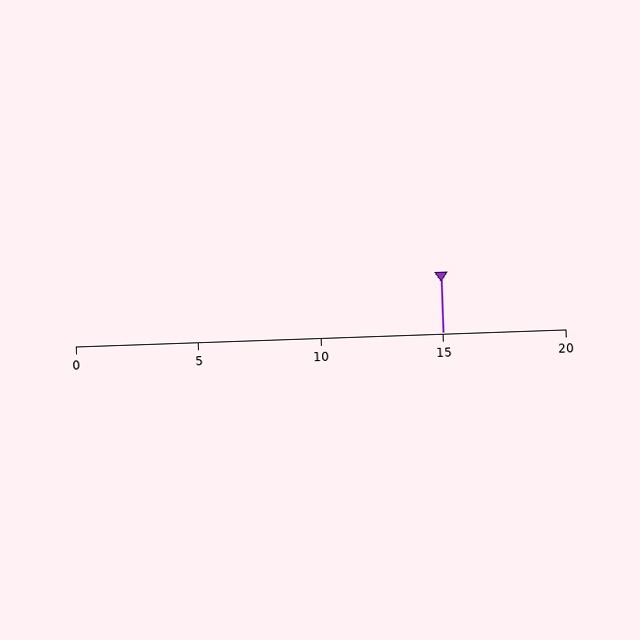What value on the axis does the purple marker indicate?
The marker indicates approximately 15.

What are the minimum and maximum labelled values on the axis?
The axis runs from 0 to 20.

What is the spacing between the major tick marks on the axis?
The major ticks are spaced 5 apart.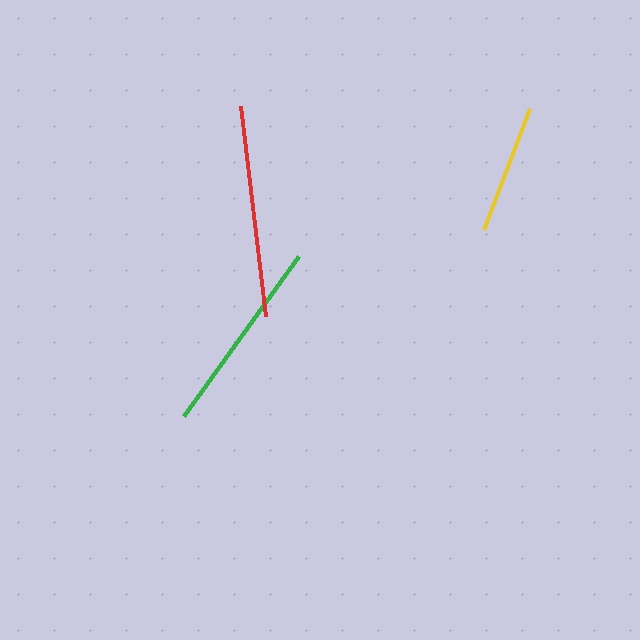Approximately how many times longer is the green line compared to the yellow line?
The green line is approximately 1.5 times the length of the yellow line.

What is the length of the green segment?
The green segment is approximately 196 pixels long.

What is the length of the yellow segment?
The yellow segment is approximately 129 pixels long.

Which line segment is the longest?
The red line is the longest at approximately 212 pixels.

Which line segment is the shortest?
The yellow line is the shortest at approximately 129 pixels.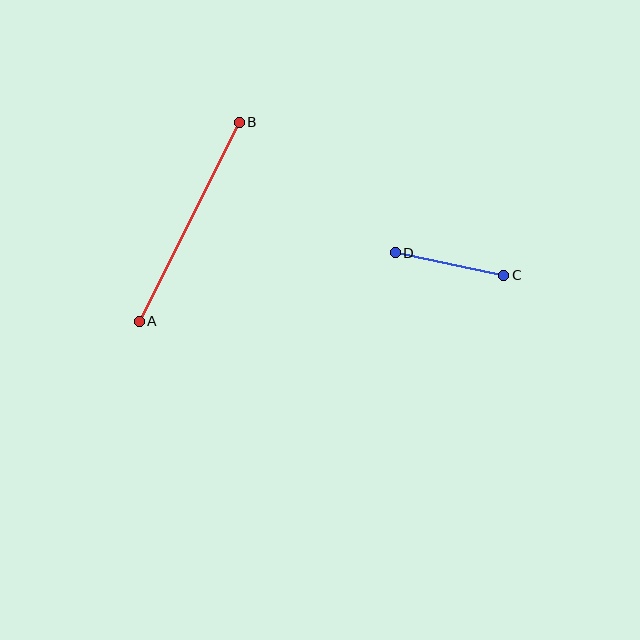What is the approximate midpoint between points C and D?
The midpoint is at approximately (449, 264) pixels.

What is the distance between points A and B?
The distance is approximately 223 pixels.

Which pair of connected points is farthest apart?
Points A and B are farthest apart.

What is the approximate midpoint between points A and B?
The midpoint is at approximately (189, 222) pixels.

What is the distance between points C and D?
The distance is approximately 111 pixels.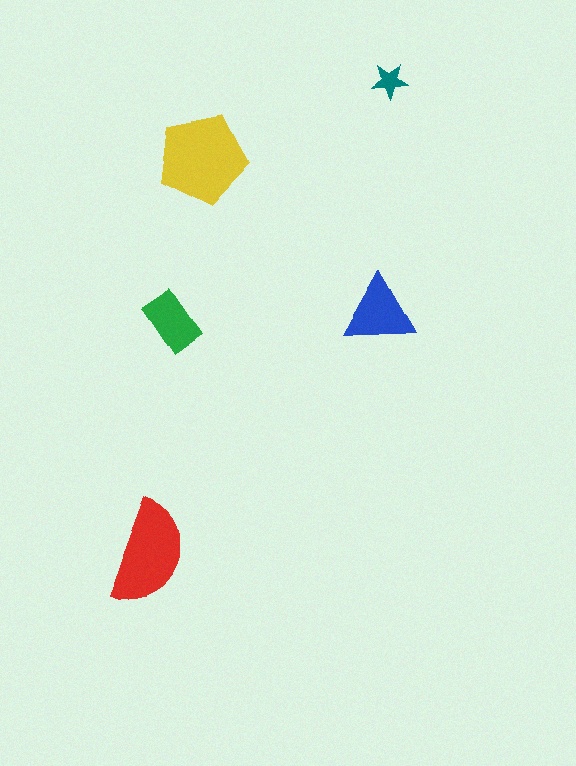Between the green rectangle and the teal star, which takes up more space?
The green rectangle.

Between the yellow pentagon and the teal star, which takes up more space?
The yellow pentagon.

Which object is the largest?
The yellow pentagon.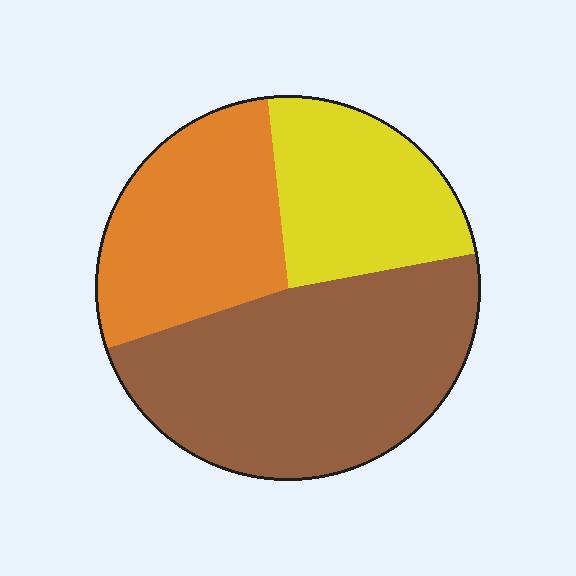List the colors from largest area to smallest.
From largest to smallest: brown, orange, yellow.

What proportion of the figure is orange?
Orange covers 29% of the figure.